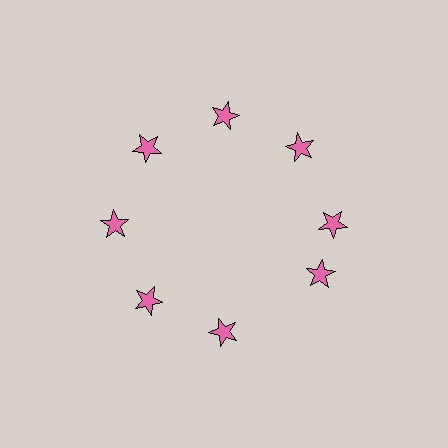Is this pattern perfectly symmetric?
No. The 8 pink stars are arranged in a ring, but one element near the 4 o'clock position is rotated out of alignment along the ring, breaking the 8-fold rotational symmetry.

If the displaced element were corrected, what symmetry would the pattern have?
It would have 8-fold rotational symmetry — the pattern would map onto itself every 45 degrees.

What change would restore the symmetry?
The symmetry would be restored by rotating it back into even spacing with its neighbors so that all 8 stars sit at equal angles and equal distance from the center.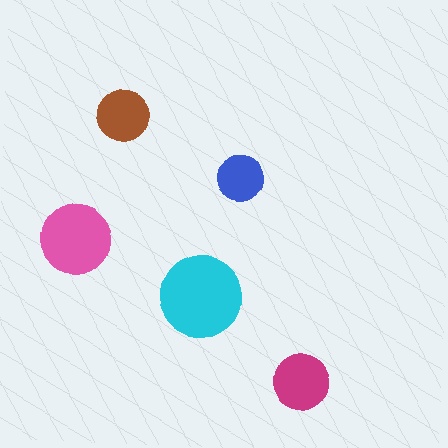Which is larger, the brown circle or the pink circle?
The pink one.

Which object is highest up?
The brown circle is topmost.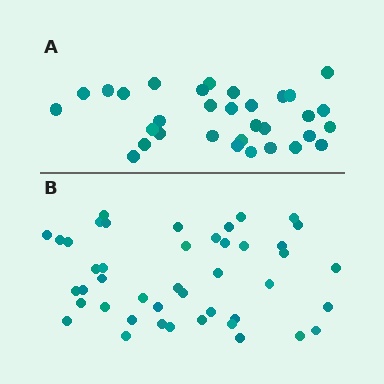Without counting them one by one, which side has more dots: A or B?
Region B (the bottom region) has more dots.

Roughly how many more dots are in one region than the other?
Region B has roughly 12 or so more dots than region A.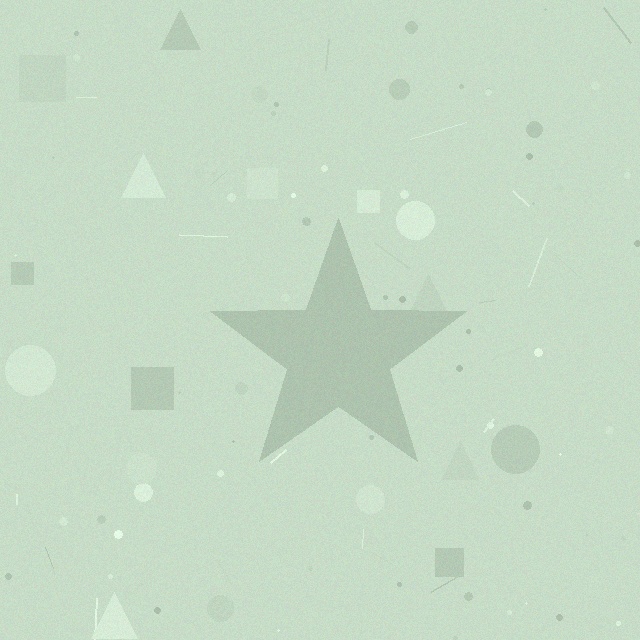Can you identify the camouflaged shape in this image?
The camouflaged shape is a star.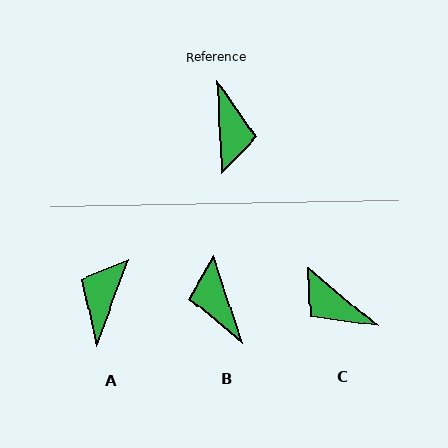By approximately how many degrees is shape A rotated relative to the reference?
Approximately 157 degrees counter-clockwise.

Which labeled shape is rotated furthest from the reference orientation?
B, about 165 degrees away.